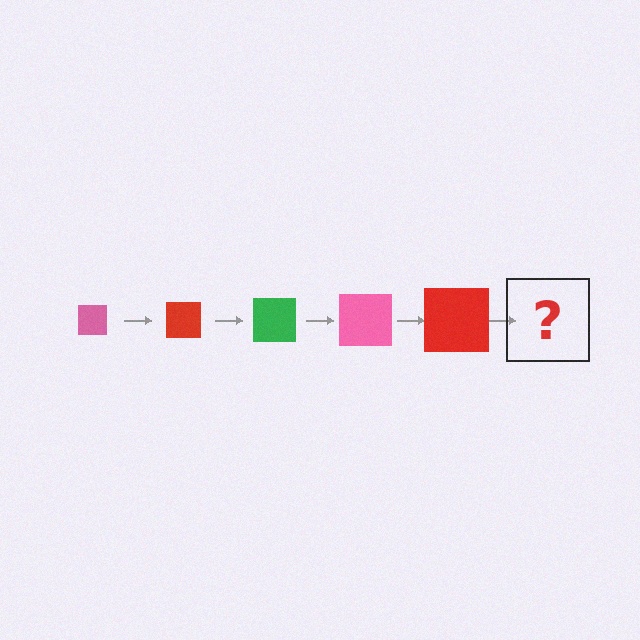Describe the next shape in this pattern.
It should be a green square, larger than the previous one.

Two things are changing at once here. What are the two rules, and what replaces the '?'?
The two rules are that the square grows larger each step and the color cycles through pink, red, and green. The '?' should be a green square, larger than the previous one.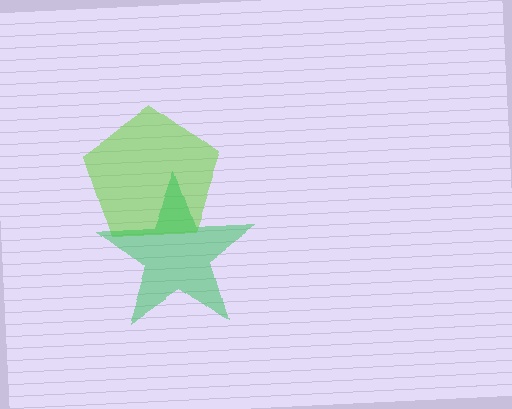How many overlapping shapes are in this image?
There are 2 overlapping shapes in the image.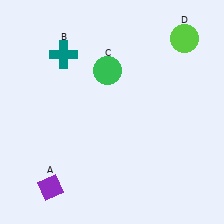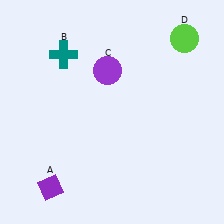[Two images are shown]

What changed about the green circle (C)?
In Image 1, C is green. In Image 2, it changed to purple.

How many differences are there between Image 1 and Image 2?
There is 1 difference between the two images.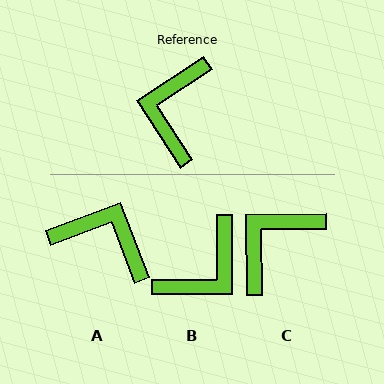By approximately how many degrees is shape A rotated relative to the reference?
Approximately 102 degrees clockwise.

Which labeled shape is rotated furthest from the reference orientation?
B, about 147 degrees away.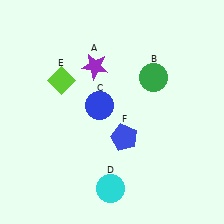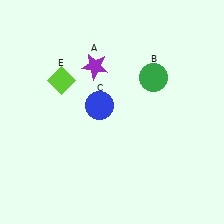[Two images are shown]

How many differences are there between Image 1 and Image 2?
There are 2 differences between the two images.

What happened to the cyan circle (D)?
The cyan circle (D) was removed in Image 2. It was in the bottom-left area of Image 1.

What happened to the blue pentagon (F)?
The blue pentagon (F) was removed in Image 2. It was in the bottom-right area of Image 1.